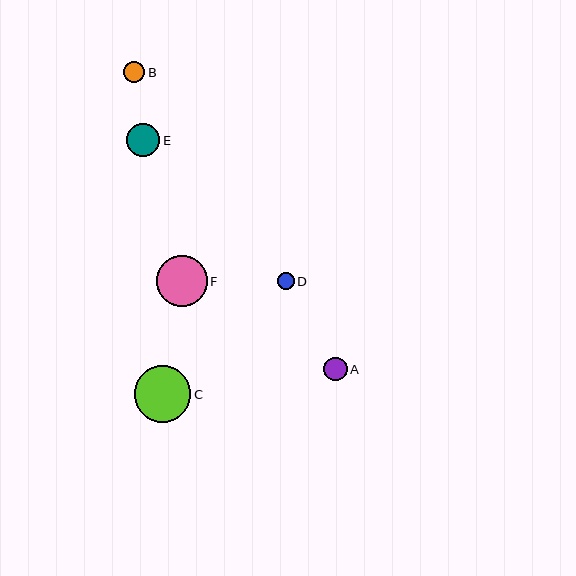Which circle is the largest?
Circle C is the largest with a size of approximately 57 pixels.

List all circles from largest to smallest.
From largest to smallest: C, F, E, A, B, D.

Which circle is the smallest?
Circle D is the smallest with a size of approximately 17 pixels.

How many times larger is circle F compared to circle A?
Circle F is approximately 2.2 times the size of circle A.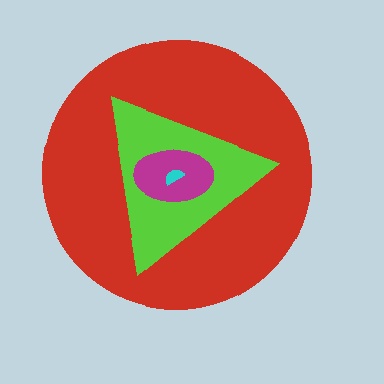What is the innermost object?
The cyan semicircle.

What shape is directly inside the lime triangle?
The magenta ellipse.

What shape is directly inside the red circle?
The lime triangle.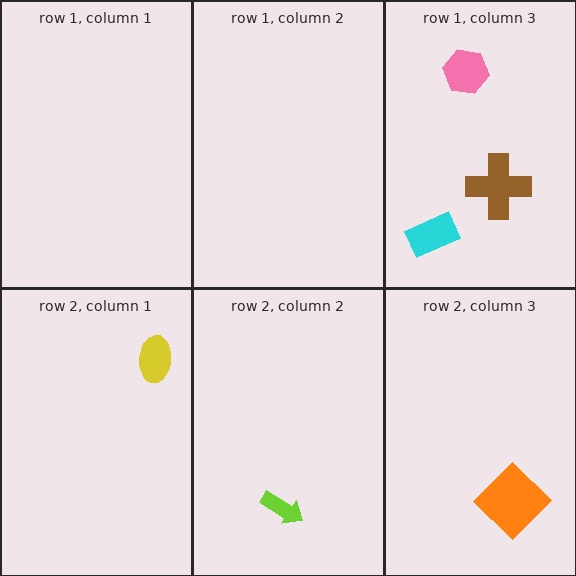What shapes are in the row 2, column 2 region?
The lime arrow.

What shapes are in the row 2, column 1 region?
The yellow ellipse.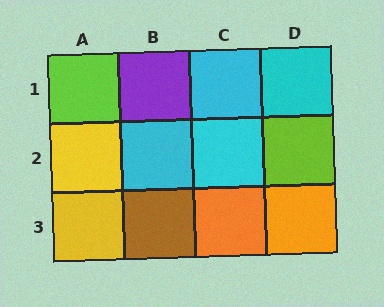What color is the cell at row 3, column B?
Brown.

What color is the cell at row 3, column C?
Orange.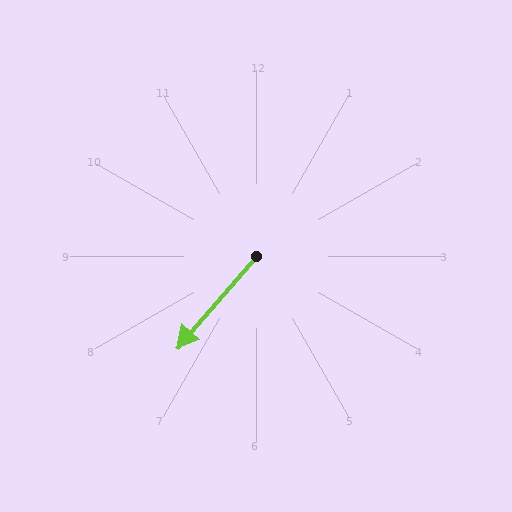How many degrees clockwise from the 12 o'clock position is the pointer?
Approximately 221 degrees.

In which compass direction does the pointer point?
Southwest.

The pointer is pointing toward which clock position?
Roughly 7 o'clock.